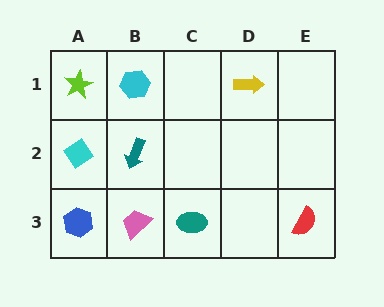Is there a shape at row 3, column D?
No, that cell is empty.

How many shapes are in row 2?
2 shapes.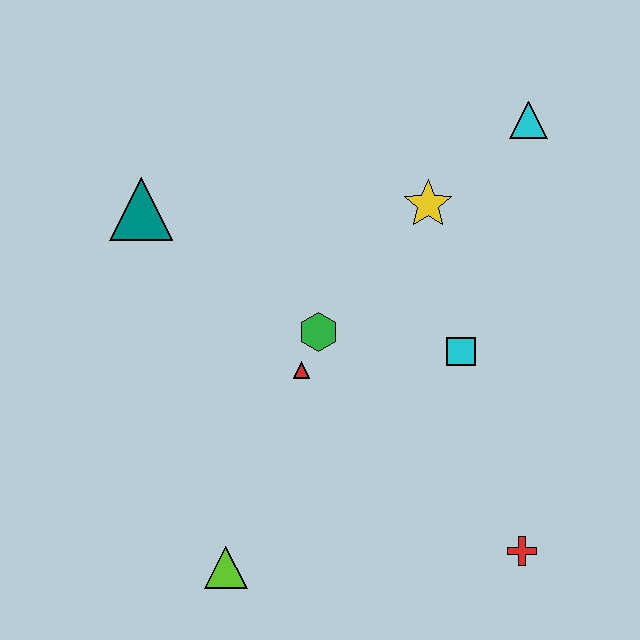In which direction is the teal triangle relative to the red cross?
The teal triangle is to the left of the red cross.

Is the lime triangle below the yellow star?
Yes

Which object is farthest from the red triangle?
The cyan triangle is farthest from the red triangle.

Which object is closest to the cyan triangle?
The yellow star is closest to the cyan triangle.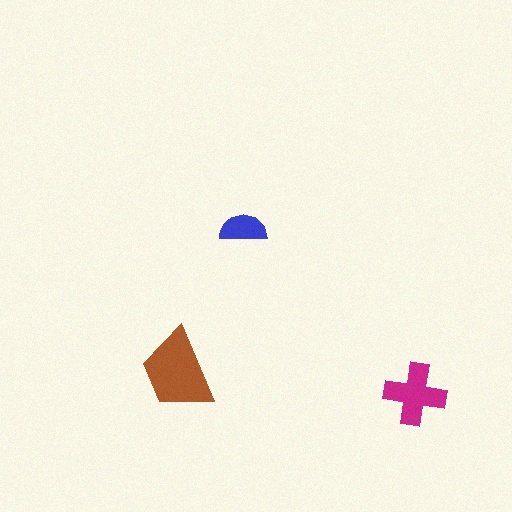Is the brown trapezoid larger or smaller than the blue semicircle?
Larger.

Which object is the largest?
The brown trapezoid.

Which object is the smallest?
The blue semicircle.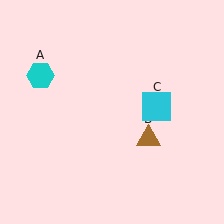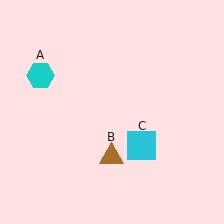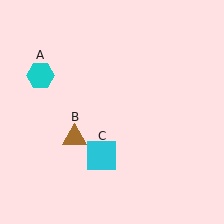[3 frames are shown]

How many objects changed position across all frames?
2 objects changed position: brown triangle (object B), cyan square (object C).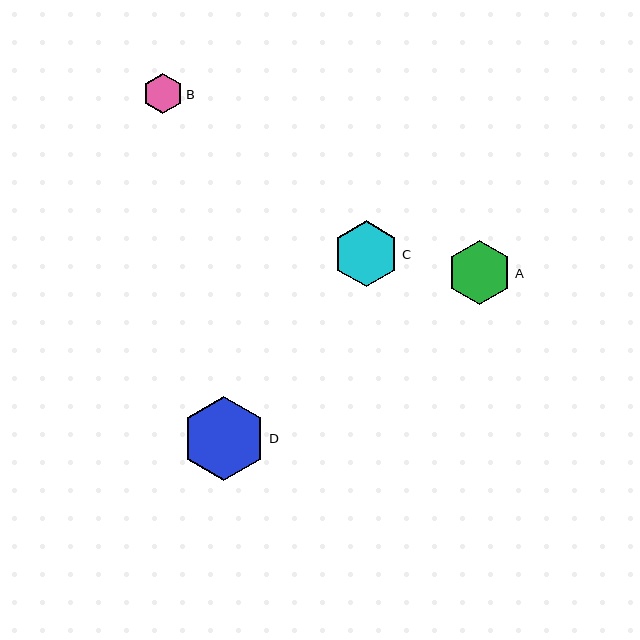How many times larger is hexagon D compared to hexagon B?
Hexagon D is approximately 2.1 times the size of hexagon B.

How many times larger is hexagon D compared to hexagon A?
Hexagon D is approximately 1.3 times the size of hexagon A.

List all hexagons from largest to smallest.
From largest to smallest: D, C, A, B.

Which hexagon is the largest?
Hexagon D is the largest with a size of approximately 84 pixels.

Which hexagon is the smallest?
Hexagon B is the smallest with a size of approximately 40 pixels.